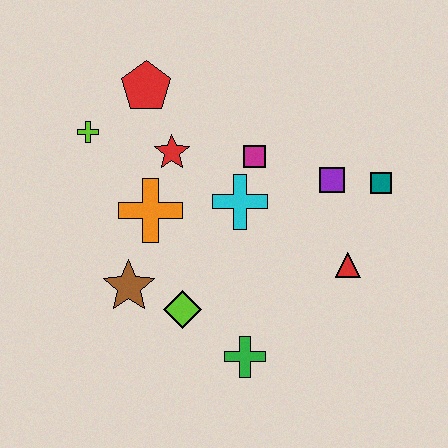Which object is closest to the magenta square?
The cyan cross is closest to the magenta square.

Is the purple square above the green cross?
Yes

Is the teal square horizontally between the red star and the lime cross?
No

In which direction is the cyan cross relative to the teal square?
The cyan cross is to the left of the teal square.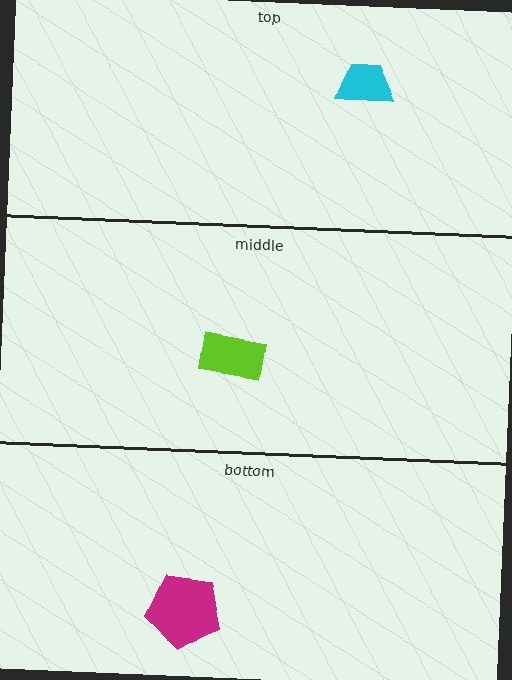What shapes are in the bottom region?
The magenta pentagon.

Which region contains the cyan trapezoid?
The top region.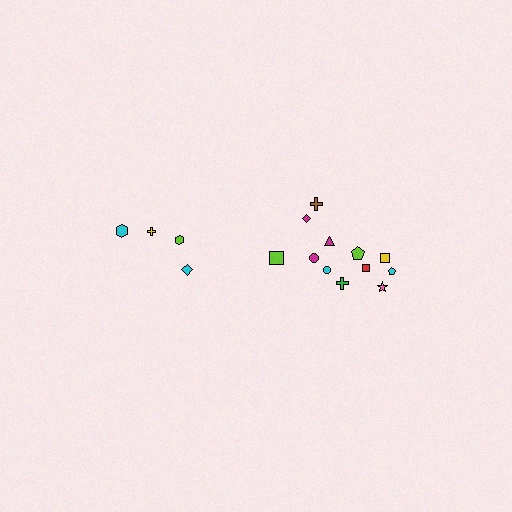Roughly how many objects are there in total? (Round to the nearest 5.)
Roughly 15 objects in total.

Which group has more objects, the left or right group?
The right group.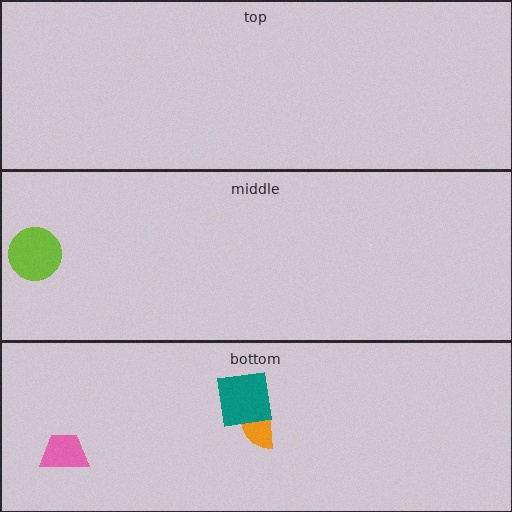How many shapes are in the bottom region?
4.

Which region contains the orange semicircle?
The bottom region.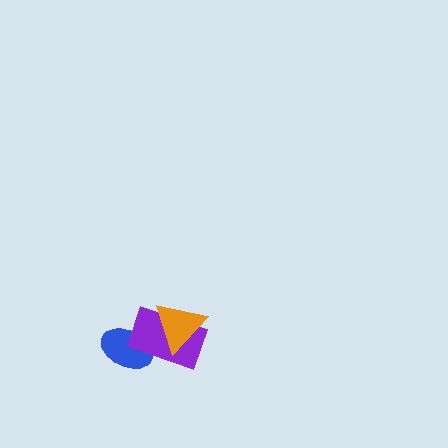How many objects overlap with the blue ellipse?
1 object overlaps with the blue ellipse.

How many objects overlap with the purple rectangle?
2 objects overlap with the purple rectangle.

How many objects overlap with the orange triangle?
1 object overlaps with the orange triangle.